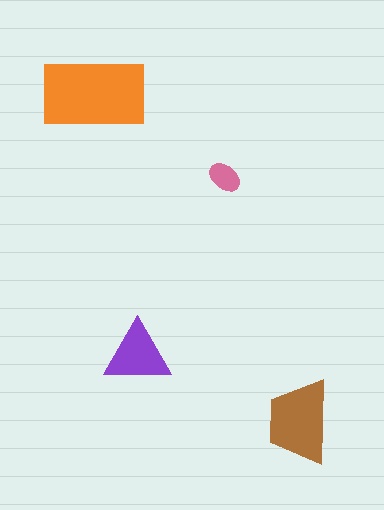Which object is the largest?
The orange rectangle.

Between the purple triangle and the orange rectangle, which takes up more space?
The orange rectangle.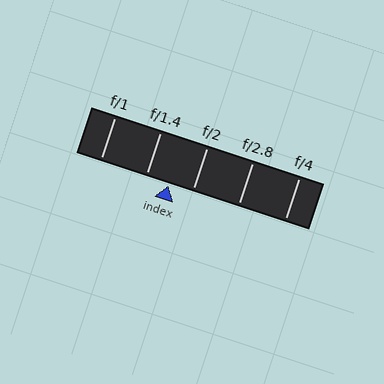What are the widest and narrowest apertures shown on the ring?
The widest aperture shown is f/1 and the narrowest is f/4.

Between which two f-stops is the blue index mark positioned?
The index mark is between f/1.4 and f/2.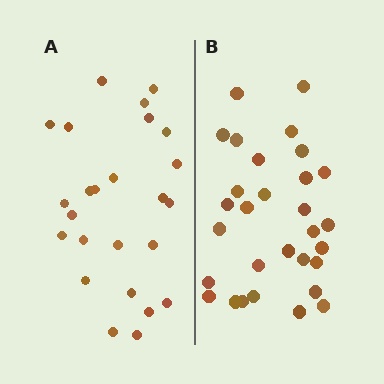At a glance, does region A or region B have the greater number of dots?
Region B (the right region) has more dots.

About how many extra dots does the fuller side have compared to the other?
Region B has about 5 more dots than region A.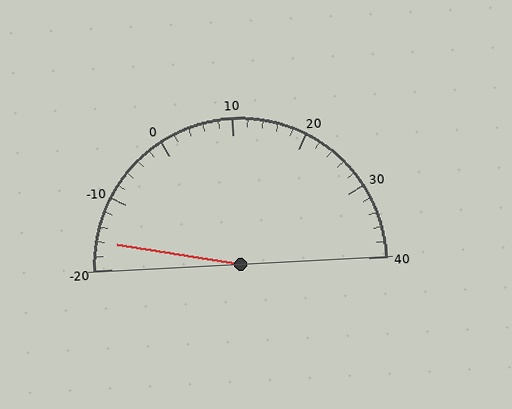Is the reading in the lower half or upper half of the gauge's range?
The reading is in the lower half of the range (-20 to 40).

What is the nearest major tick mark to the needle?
The nearest major tick mark is -20.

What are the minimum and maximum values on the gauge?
The gauge ranges from -20 to 40.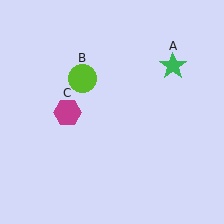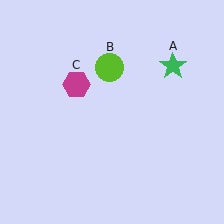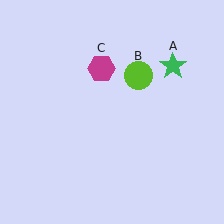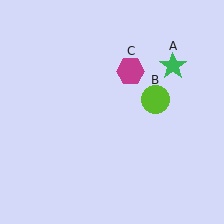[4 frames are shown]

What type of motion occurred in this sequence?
The lime circle (object B), magenta hexagon (object C) rotated clockwise around the center of the scene.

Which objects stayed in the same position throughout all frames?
Green star (object A) remained stationary.